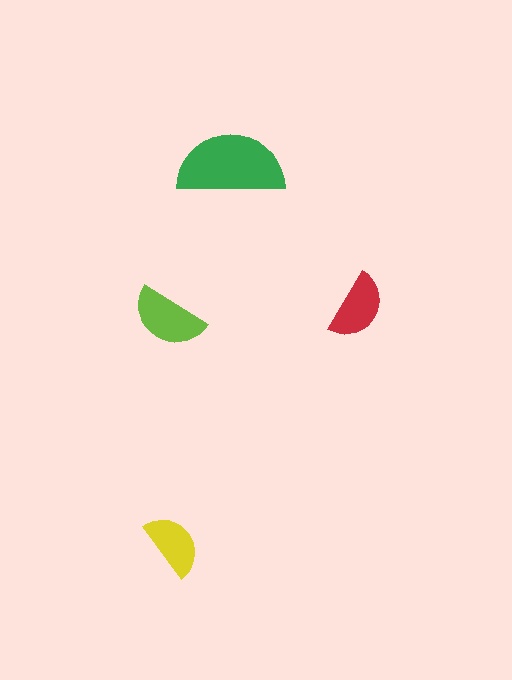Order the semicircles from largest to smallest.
the green one, the lime one, the red one, the yellow one.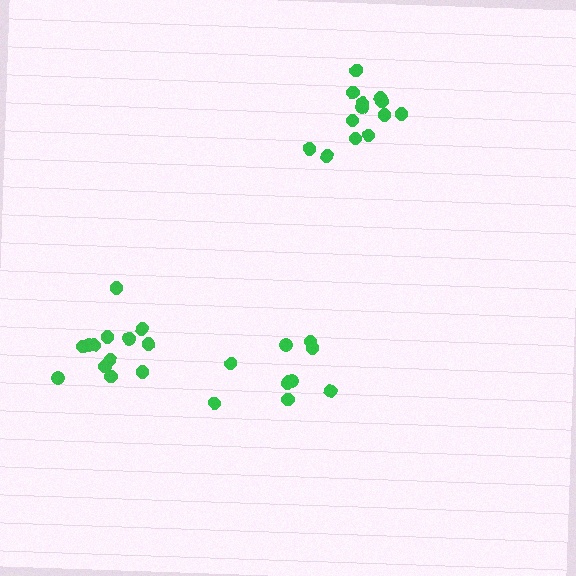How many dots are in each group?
Group 1: 14 dots, Group 2: 10 dots, Group 3: 13 dots (37 total).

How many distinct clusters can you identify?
There are 3 distinct clusters.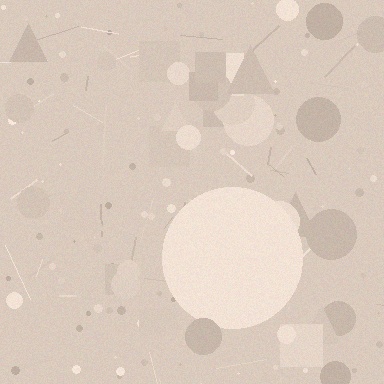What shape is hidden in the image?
A circle is hidden in the image.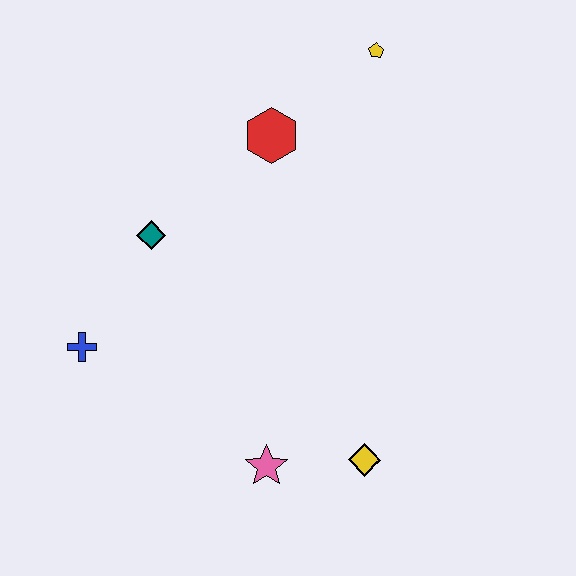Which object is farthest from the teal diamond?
The yellow diamond is farthest from the teal diamond.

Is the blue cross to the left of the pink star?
Yes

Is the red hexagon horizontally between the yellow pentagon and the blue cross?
Yes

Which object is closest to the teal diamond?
The blue cross is closest to the teal diamond.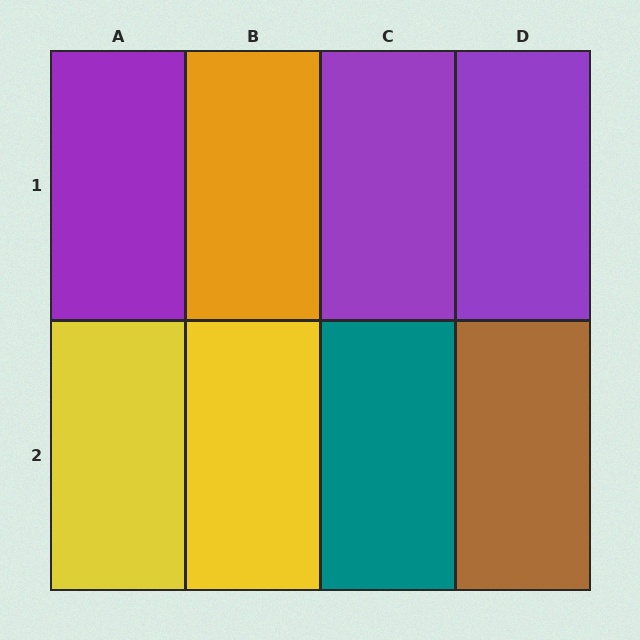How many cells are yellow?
2 cells are yellow.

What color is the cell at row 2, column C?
Teal.